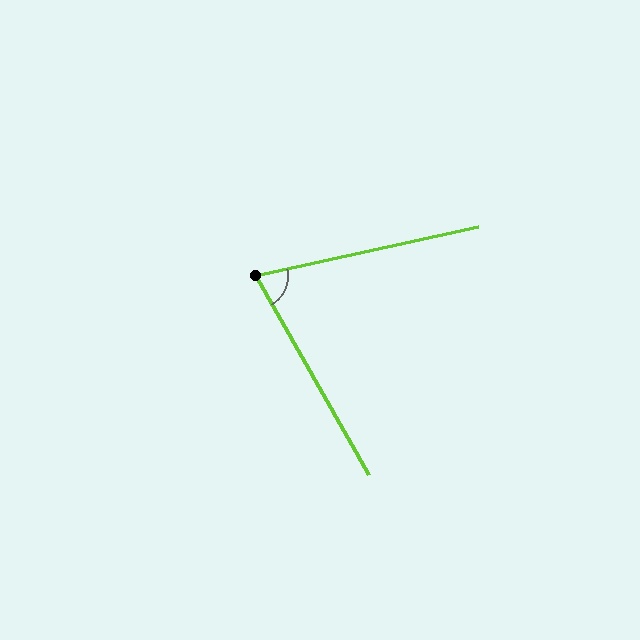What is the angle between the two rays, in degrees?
Approximately 73 degrees.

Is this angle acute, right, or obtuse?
It is acute.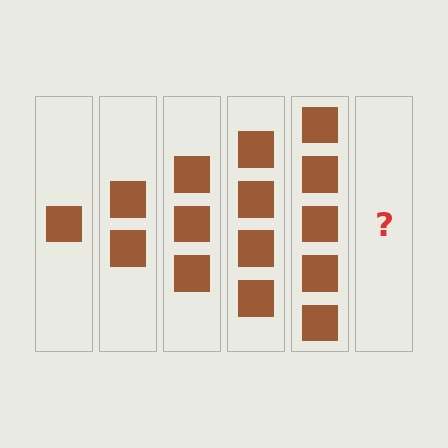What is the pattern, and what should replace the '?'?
The pattern is that each step adds one more square. The '?' should be 6 squares.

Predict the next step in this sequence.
The next step is 6 squares.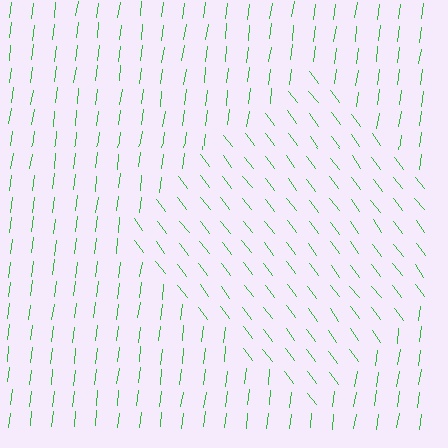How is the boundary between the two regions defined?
The boundary is defined purely by a change in line orientation (approximately 45 degrees difference). All lines are the same color and thickness.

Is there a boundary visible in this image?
Yes, there is a texture boundary formed by a change in line orientation.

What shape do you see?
I see a diamond.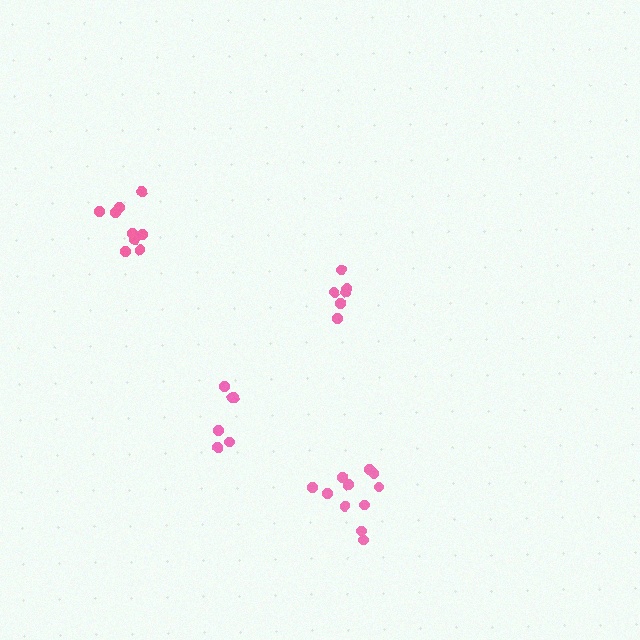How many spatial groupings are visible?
There are 4 spatial groupings.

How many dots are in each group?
Group 1: 9 dots, Group 2: 6 dots, Group 3: 6 dots, Group 4: 11 dots (32 total).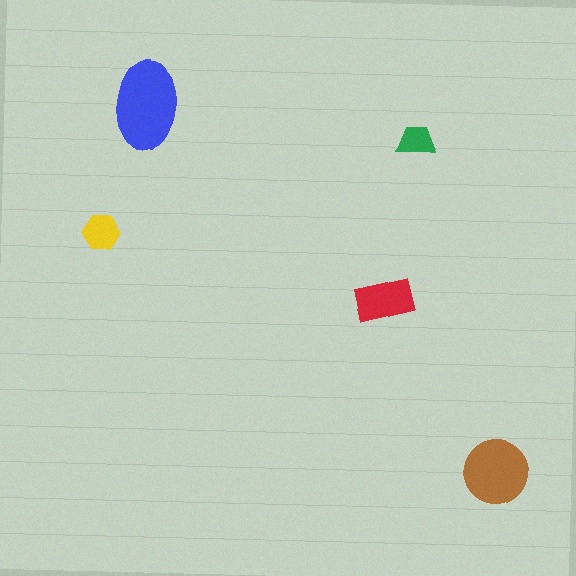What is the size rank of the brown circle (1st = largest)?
2nd.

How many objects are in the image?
There are 5 objects in the image.